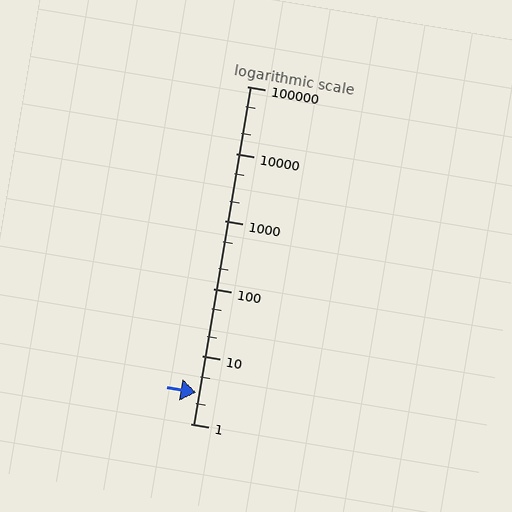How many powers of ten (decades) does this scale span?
The scale spans 5 decades, from 1 to 100000.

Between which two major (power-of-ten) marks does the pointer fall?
The pointer is between 1 and 10.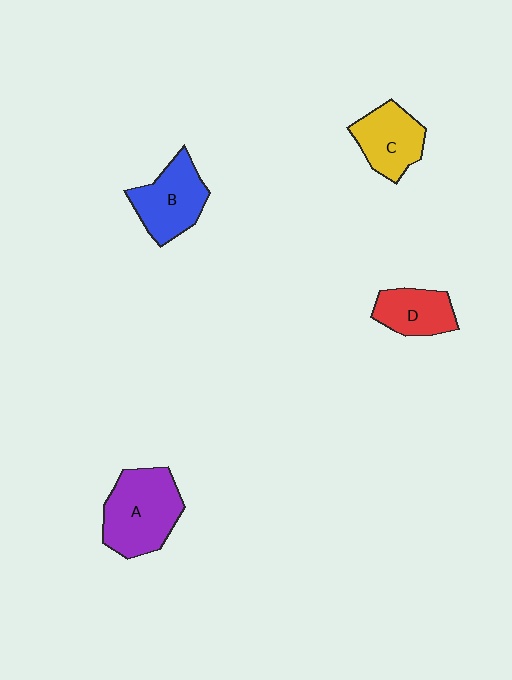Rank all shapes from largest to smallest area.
From largest to smallest: A (purple), B (blue), C (yellow), D (red).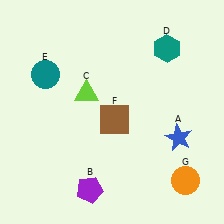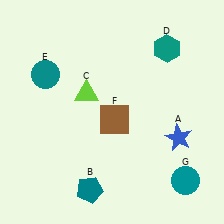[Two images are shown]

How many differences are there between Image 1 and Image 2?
There are 2 differences between the two images.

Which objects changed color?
B changed from purple to teal. G changed from orange to teal.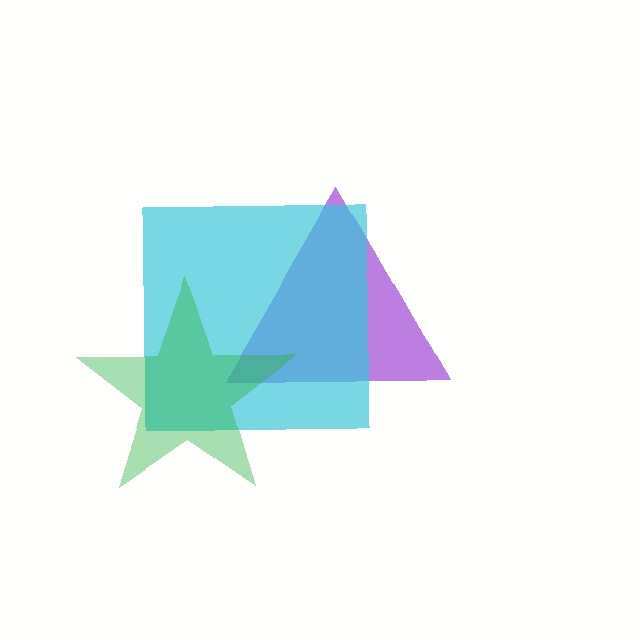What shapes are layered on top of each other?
The layered shapes are: a purple triangle, a cyan square, a green star.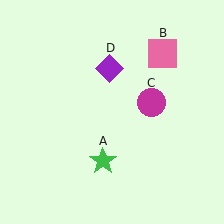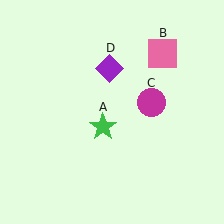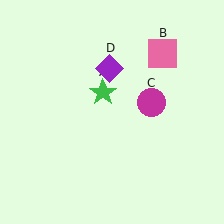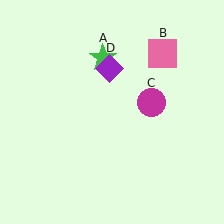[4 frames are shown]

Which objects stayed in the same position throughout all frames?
Pink square (object B) and magenta circle (object C) and purple diamond (object D) remained stationary.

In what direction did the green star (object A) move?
The green star (object A) moved up.